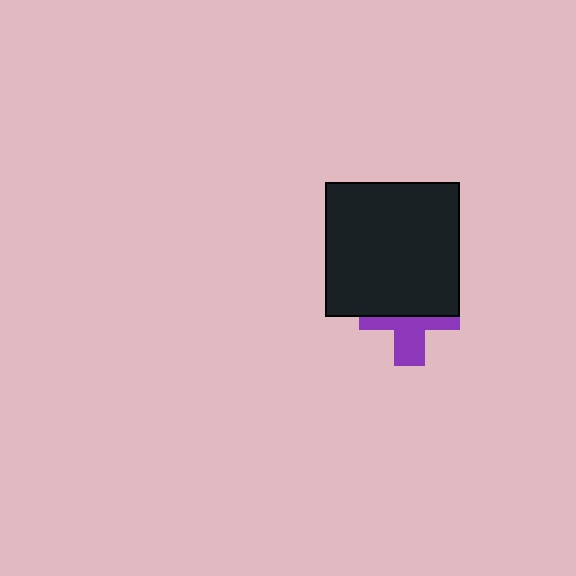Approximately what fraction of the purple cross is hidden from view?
Roughly 56% of the purple cross is hidden behind the black square.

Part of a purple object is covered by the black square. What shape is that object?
It is a cross.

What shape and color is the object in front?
The object in front is a black square.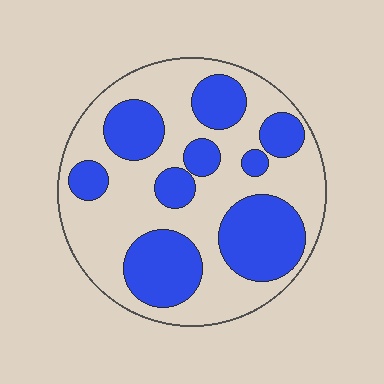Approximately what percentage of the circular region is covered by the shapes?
Approximately 40%.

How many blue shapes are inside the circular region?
9.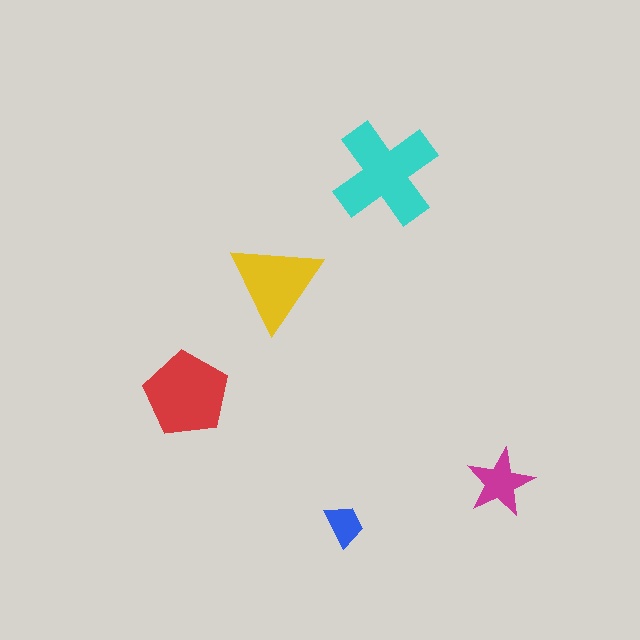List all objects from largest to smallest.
The cyan cross, the red pentagon, the yellow triangle, the magenta star, the blue trapezoid.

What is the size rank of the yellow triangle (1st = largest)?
3rd.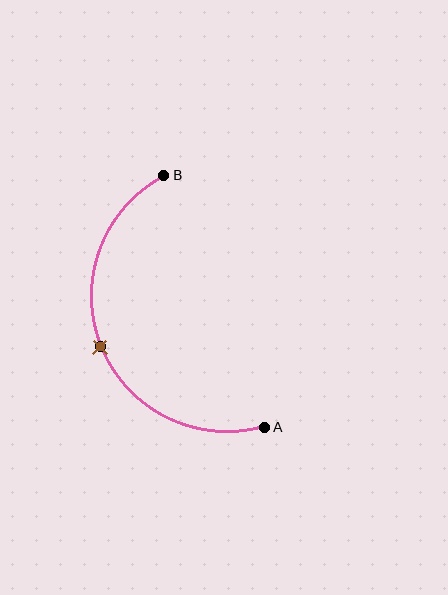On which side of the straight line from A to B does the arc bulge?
The arc bulges to the left of the straight line connecting A and B.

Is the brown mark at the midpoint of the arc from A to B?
Yes. The brown mark lies on the arc at equal arc-length from both A and B — it is the arc midpoint.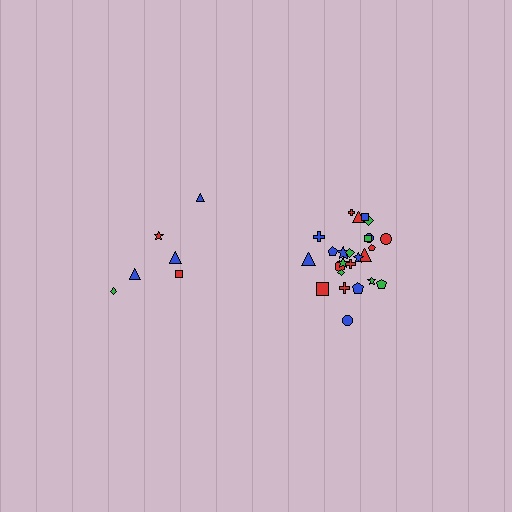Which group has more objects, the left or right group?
The right group.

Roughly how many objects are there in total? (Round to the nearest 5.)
Roughly 30 objects in total.